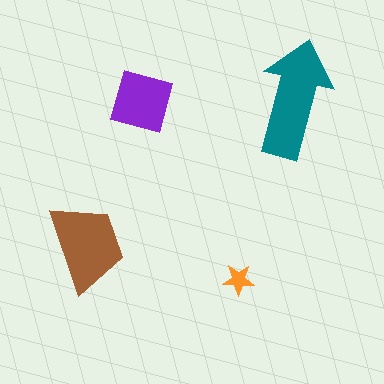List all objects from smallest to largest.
The orange star, the purple diamond, the brown trapezoid, the teal arrow.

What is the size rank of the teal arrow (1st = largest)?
1st.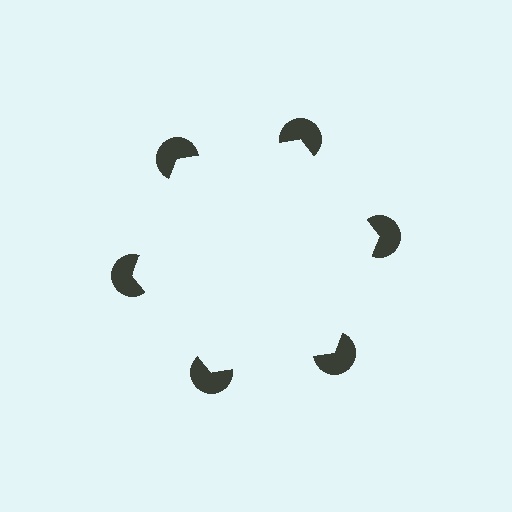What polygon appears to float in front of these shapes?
An illusory hexagon — its edges are inferred from the aligned wedge cuts in the pac-man discs, not physically drawn.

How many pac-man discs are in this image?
There are 6 — one at each vertex of the illusory hexagon.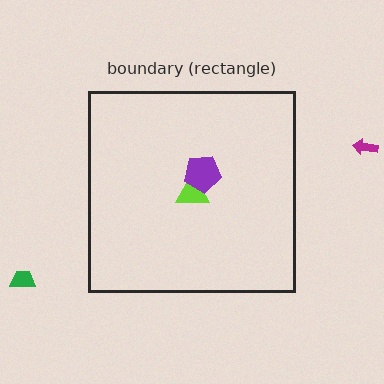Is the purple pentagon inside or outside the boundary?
Inside.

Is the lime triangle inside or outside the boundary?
Inside.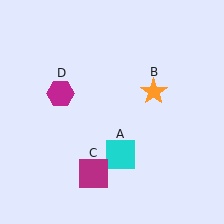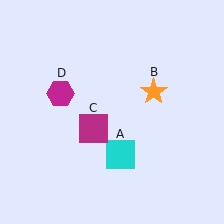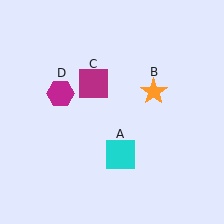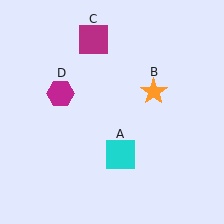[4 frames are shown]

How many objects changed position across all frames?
1 object changed position: magenta square (object C).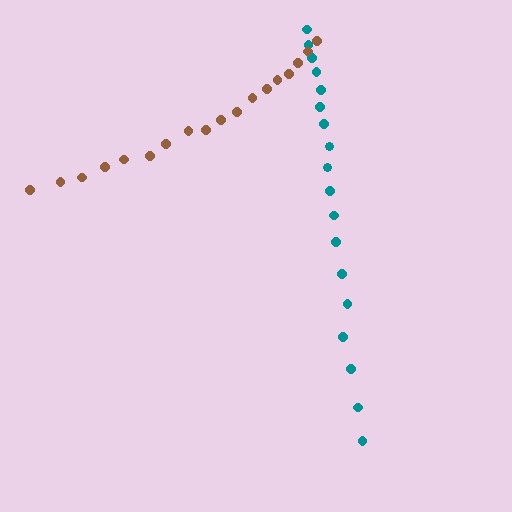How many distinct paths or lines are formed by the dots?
There are 2 distinct paths.